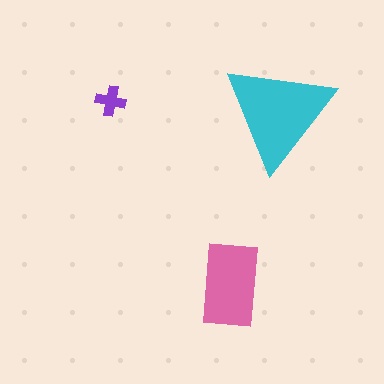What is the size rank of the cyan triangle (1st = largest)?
1st.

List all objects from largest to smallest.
The cyan triangle, the pink rectangle, the purple cross.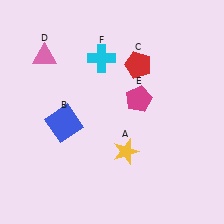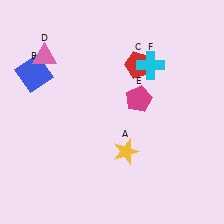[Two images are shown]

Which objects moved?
The objects that moved are: the blue square (B), the cyan cross (F).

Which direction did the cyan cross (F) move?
The cyan cross (F) moved right.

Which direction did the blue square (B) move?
The blue square (B) moved up.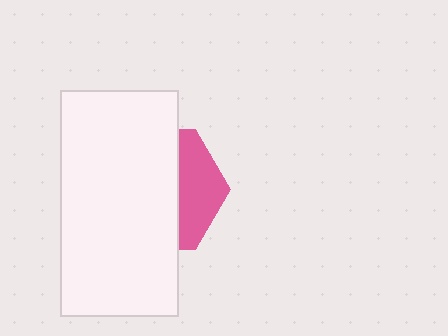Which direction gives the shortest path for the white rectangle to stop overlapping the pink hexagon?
Moving left gives the shortest separation.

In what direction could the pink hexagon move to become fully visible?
The pink hexagon could move right. That would shift it out from behind the white rectangle entirely.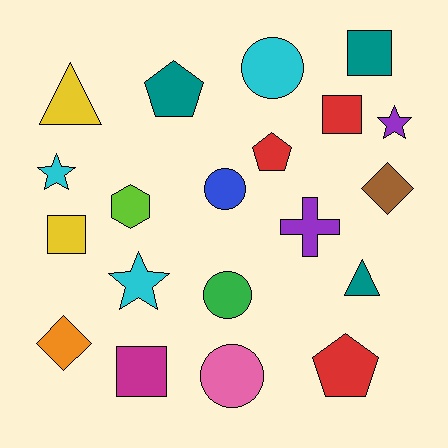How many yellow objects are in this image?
There are 2 yellow objects.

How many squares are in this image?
There are 4 squares.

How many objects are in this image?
There are 20 objects.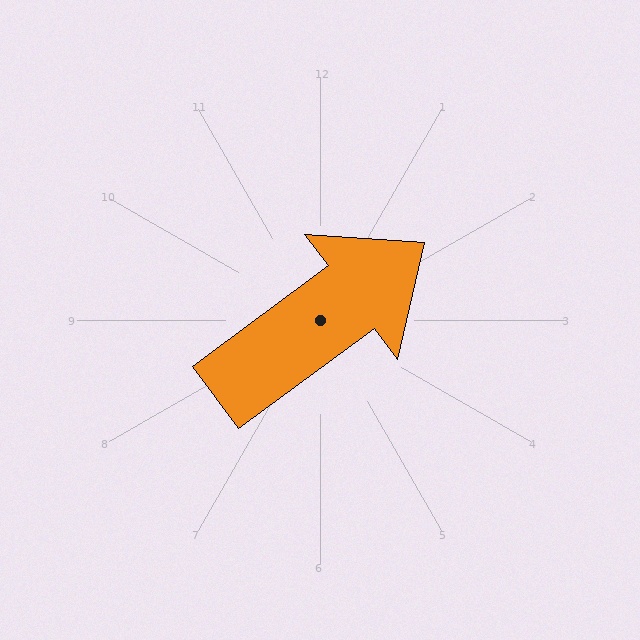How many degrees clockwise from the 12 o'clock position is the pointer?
Approximately 53 degrees.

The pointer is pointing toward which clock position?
Roughly 2 o'clock.